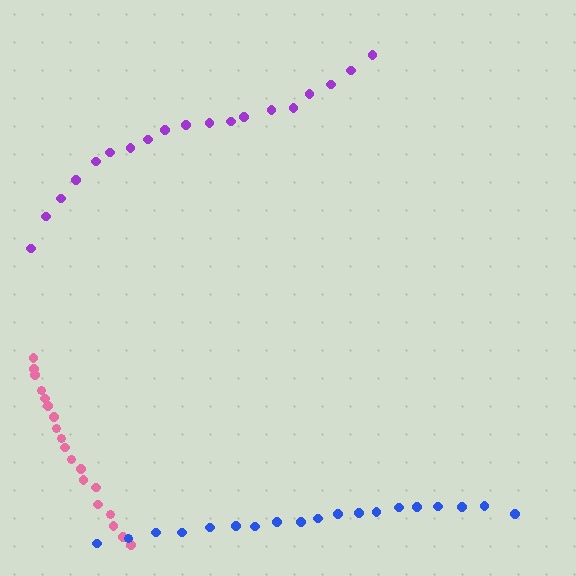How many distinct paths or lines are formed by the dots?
There are 3 distinct paths.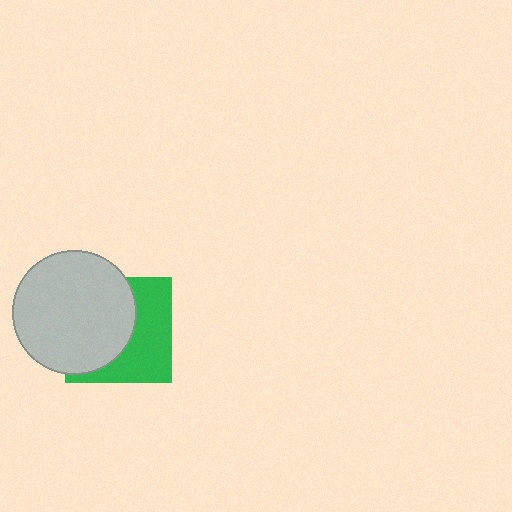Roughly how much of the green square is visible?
About half of it is visible (roughly 47%).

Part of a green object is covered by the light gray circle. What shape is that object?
It is a square.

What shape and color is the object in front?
The object in front is a light gray circle.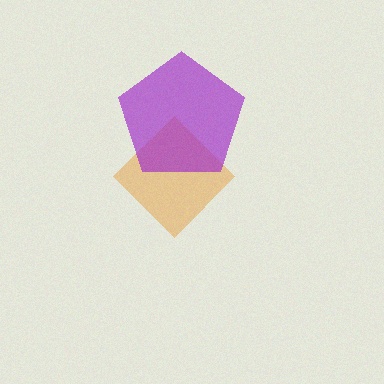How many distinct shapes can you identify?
There are 2 distinct shapes: an orange diamond, a purple pentagon.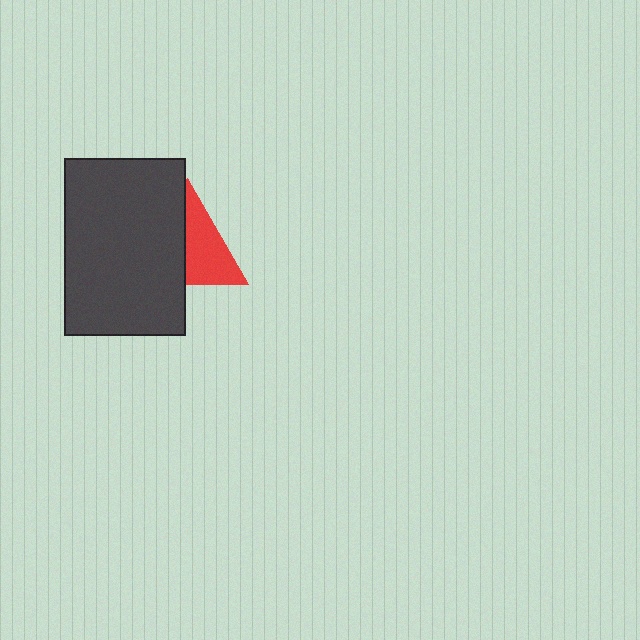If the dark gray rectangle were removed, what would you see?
You would see the complete red triangle.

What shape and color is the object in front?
The object in front is a dark gray rectangle.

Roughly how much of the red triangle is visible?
About half of it is visible (roughly 53%).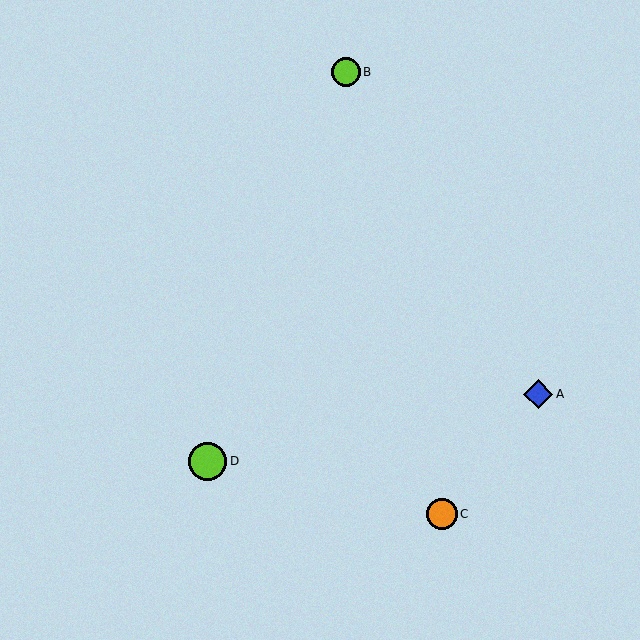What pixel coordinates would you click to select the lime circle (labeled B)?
Click at (346, 72) to select the lime circle B.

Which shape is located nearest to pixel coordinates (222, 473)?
The lime circle (labeled D) at (208, 461) is nearest to that location.